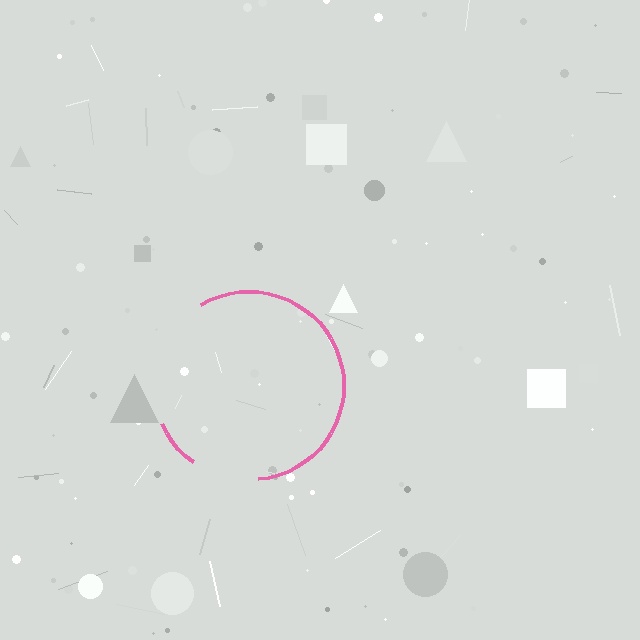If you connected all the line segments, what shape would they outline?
They would outline a circle.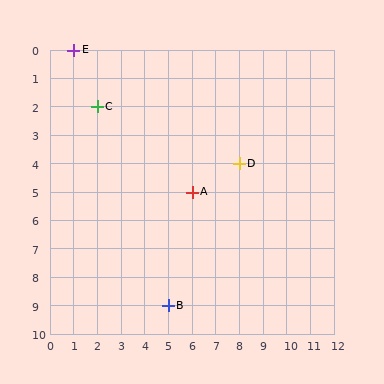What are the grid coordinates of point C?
Point C is at grid coordinates (2, 2).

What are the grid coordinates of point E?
Point E is at grid coordinates (1, 0).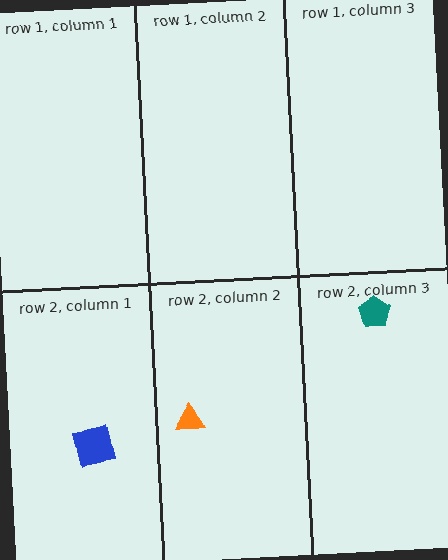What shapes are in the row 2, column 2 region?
The orange triangle.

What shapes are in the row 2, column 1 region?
The blue square.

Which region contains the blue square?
The row 2, column 1 region.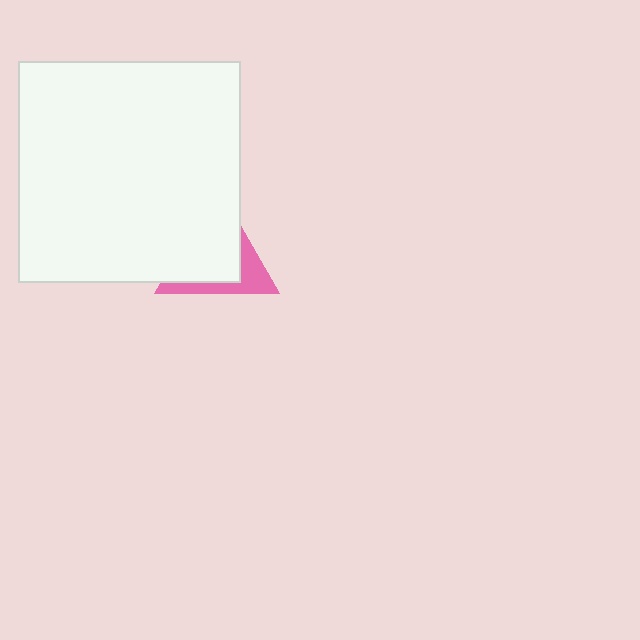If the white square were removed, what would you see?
You would see the complete pink triangle.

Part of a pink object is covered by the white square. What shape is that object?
It is a triangle.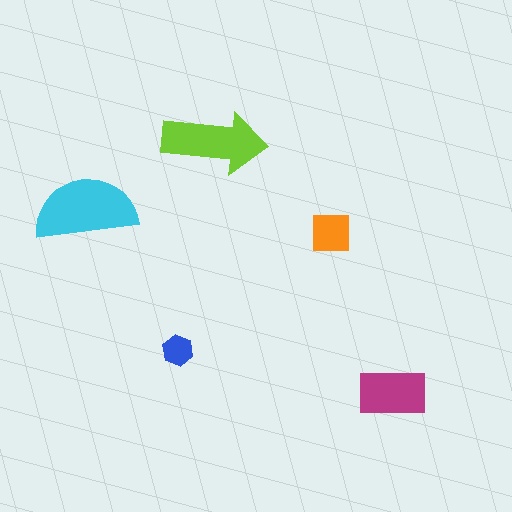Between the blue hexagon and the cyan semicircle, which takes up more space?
The cyan semicircle.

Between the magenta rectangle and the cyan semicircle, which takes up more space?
The cyan semicircle.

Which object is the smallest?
The blue hexagon.